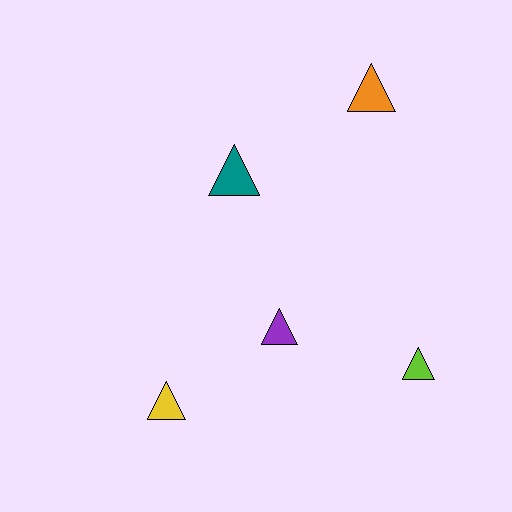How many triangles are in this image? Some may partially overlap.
There are 5 triangles.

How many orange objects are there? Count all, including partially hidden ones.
There is 1 orange object.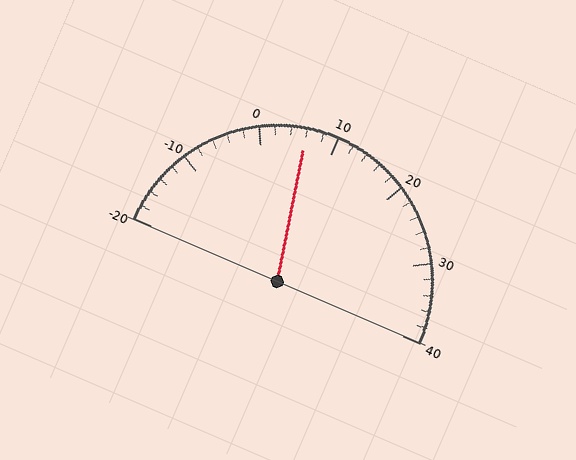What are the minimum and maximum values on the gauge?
The gauge ranges from -20 to 40.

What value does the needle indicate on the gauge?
The needle indicates approximately 6.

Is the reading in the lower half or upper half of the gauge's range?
The reading is in the lower half of the range (-20 to 40).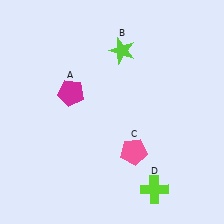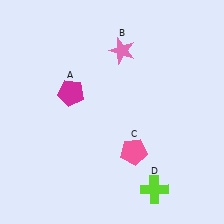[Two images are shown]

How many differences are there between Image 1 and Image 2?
There is 1 difference between the two images.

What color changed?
The star (B) changed from lime in Image 1 to pink in Image 2.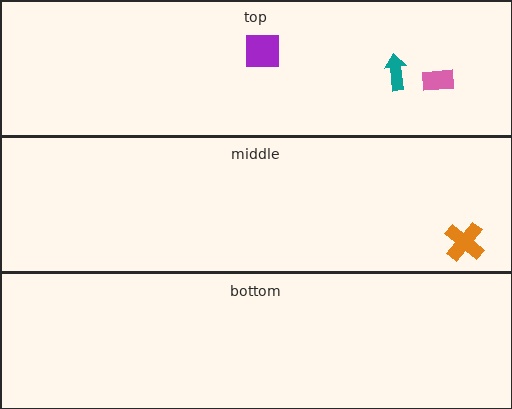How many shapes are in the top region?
3.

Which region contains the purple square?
The top region.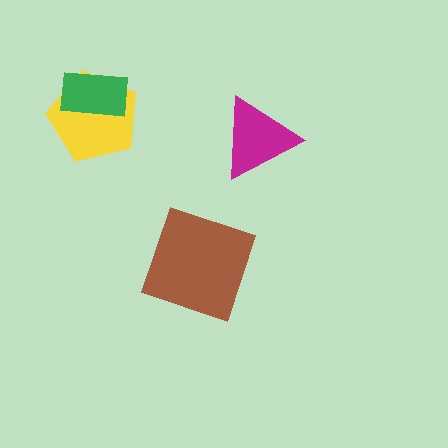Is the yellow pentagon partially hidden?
Yes, it is partially covered by another shape.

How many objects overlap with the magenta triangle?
0 objects overlap with the magenta triangle.